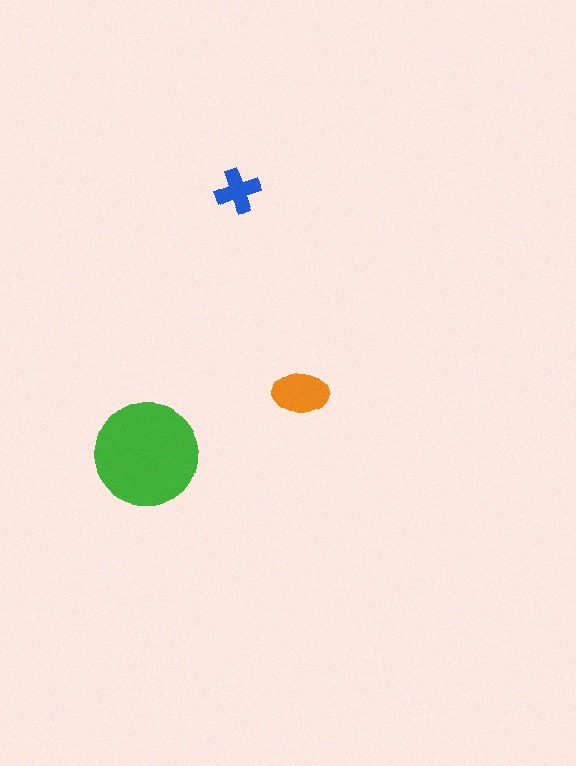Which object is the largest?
The green circle.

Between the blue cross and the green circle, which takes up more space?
The green circle.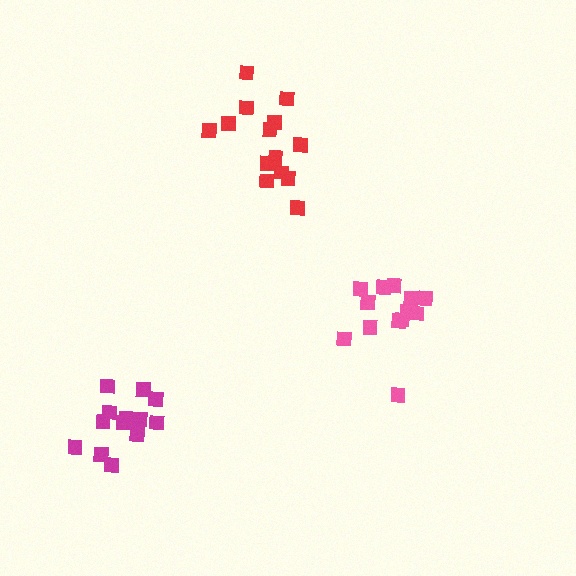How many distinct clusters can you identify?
There are 3 distinct clusters.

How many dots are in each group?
Group 1: 13 dots, Group 2: 14 dots, Group 3: 14 dots (41 total).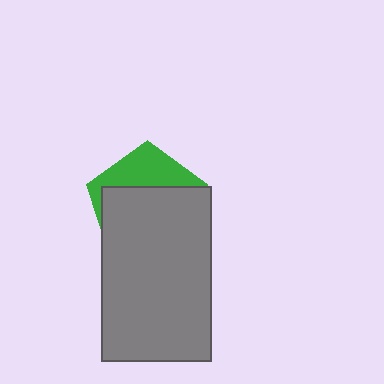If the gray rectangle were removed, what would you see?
You would see the complete green pentagon.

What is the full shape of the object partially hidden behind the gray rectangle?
The partially hidden object is a green pentagon.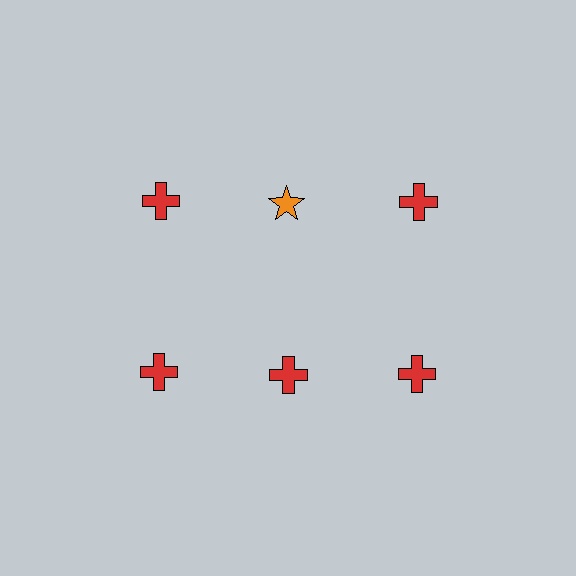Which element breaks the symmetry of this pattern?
The orange star in the top row, second from left column breaks the symmetry. All other shapes are red crosses.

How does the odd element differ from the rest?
It differs in both color (orange instead of red) and shape (star instead of cross).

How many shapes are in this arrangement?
There are 6 shapes arranged in a grid pattern.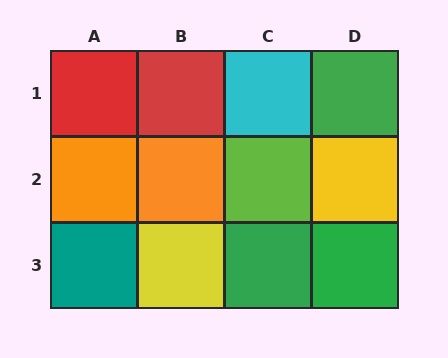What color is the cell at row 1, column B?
Red.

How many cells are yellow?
2 cells are yellow.